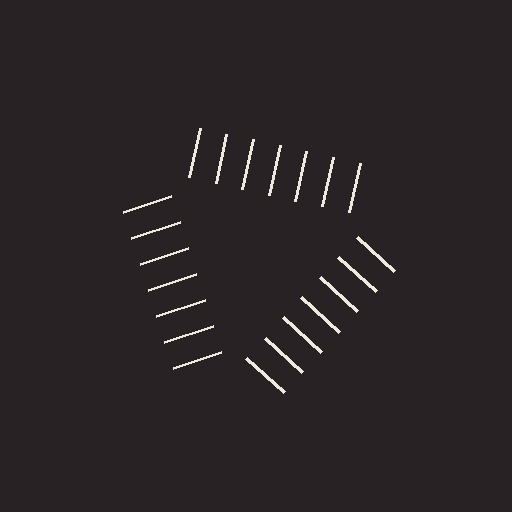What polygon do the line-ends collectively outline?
An illusory triangle — the line segments terminate on its edges but no continuous stroke is drawn.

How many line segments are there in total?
21 — 7 along each of the 3 edges.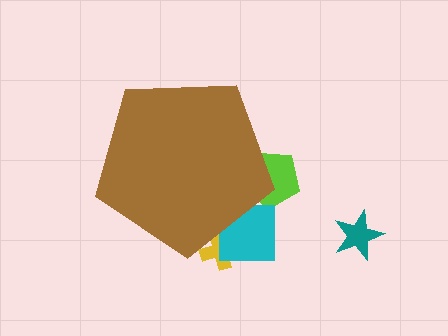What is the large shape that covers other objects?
A brown pentagon.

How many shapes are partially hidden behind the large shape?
3 shapes are partially hidden.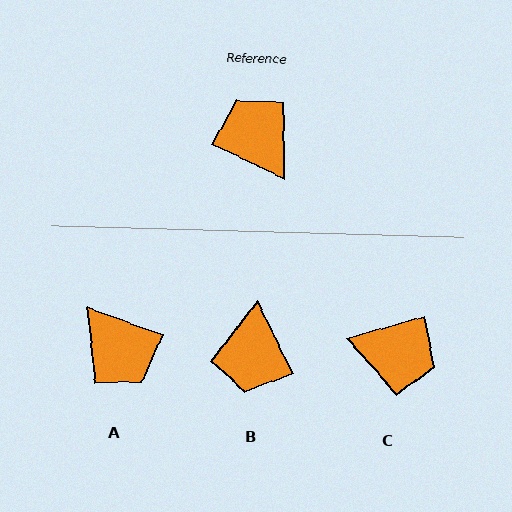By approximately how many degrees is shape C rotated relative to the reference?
Approximately 140 degrees clockwise.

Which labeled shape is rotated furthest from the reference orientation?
A, about 175 degrees away.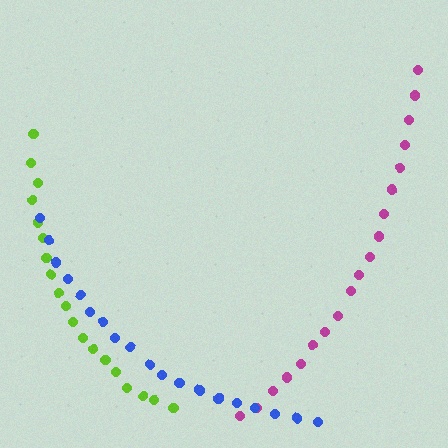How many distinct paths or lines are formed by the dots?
There are 3 distinct paths.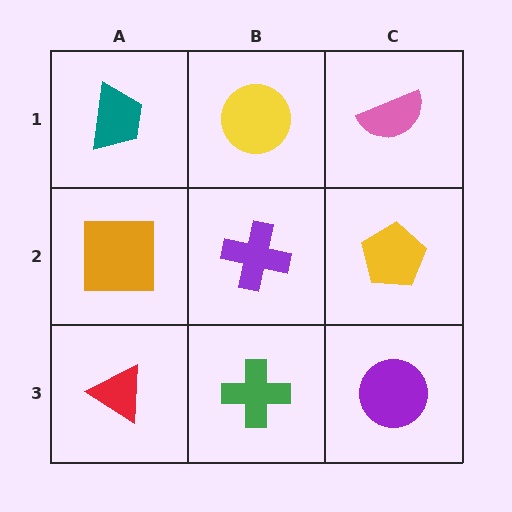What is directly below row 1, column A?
An orange square.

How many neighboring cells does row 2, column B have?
4.